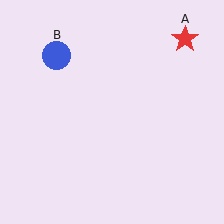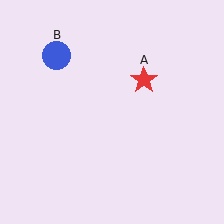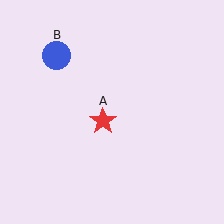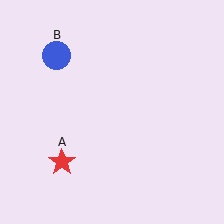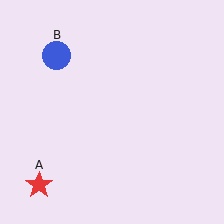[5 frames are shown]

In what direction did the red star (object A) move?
The red star (object A) moved down and to the left.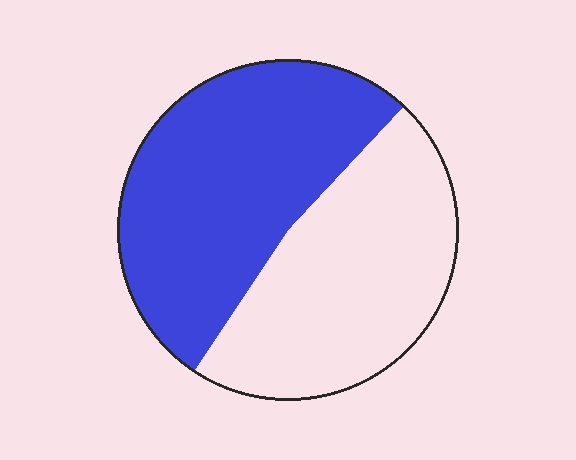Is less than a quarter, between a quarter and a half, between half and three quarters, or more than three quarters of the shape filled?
Between half and three quarters.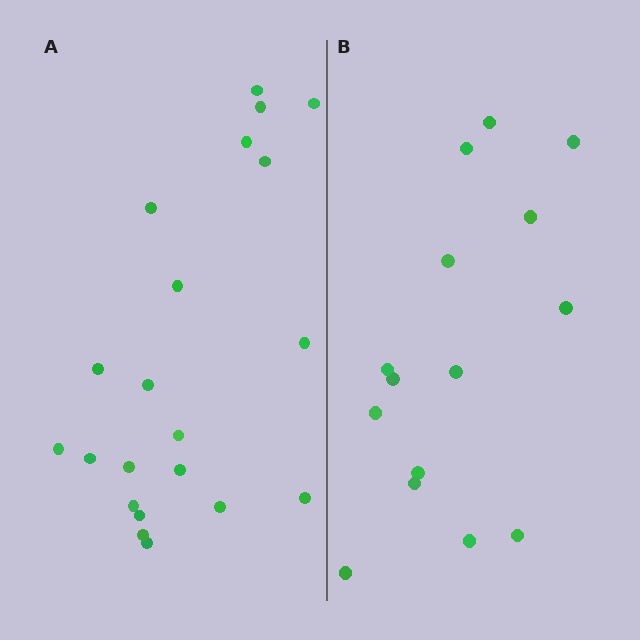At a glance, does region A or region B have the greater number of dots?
Region A (the left region) has more dots.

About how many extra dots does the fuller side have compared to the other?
Region A has about 6 more dots than region B.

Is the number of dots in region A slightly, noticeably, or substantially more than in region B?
Region A has noticeably more, but not dramatically so. The ratio is roughly 1.4 to 1.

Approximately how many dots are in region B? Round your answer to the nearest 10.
About 20 dots. (The exact count is 15, which rounds to 20.)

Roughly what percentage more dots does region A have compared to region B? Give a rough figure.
About 40% more.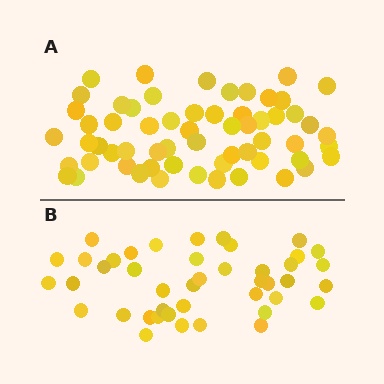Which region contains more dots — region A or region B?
Region A (the top region) has more dots.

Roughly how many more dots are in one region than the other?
Region A has approximately 15 more dots than region B.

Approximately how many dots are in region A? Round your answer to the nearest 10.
About 60 dots.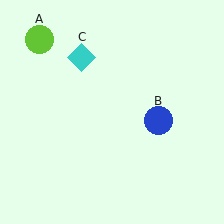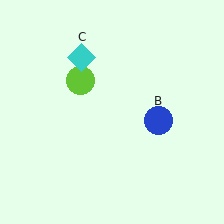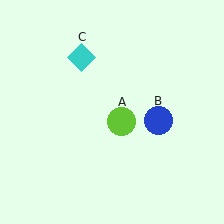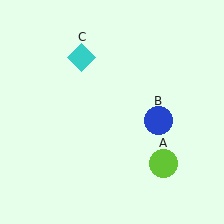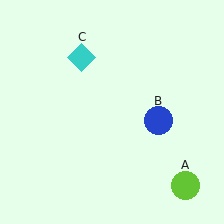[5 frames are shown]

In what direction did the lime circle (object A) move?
The lime circle (object A) moved down and to the right.